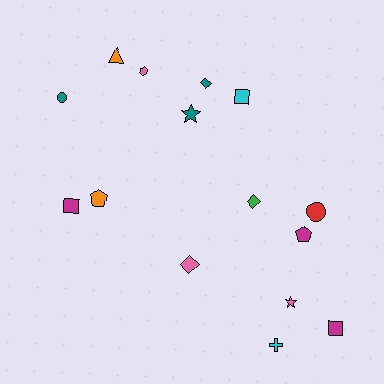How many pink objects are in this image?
There are 3 pink objects.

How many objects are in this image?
There are 15 objects.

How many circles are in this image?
There are 2 circles.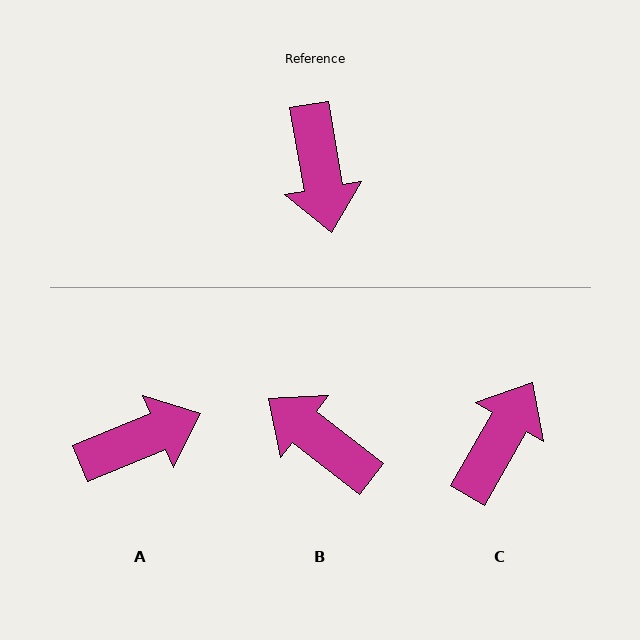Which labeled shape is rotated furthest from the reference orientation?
C, about 140 degrees away.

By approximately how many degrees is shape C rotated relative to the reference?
Approximately 140 degrees counter-clockwise.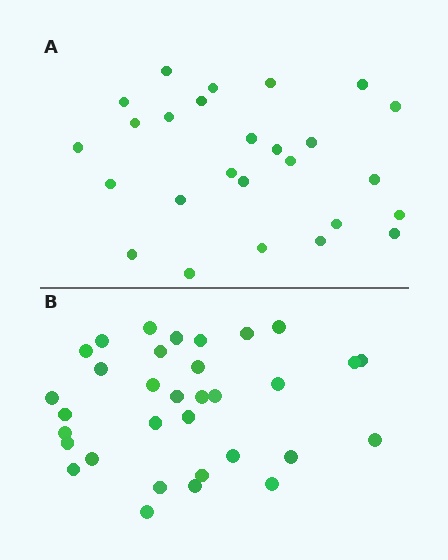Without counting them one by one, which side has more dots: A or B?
Region B (the bottom region) has more dots.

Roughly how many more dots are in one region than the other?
Region B has roughly 8 or so more dots than region A.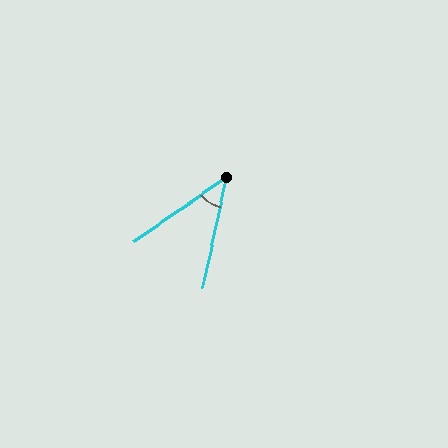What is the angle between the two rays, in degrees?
Approximately 43 degrees.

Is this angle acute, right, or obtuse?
It is acute.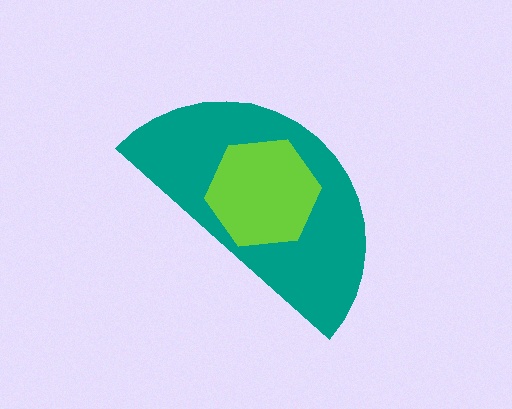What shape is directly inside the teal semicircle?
The lime hexagon.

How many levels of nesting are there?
2.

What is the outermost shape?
The teal semicircle.